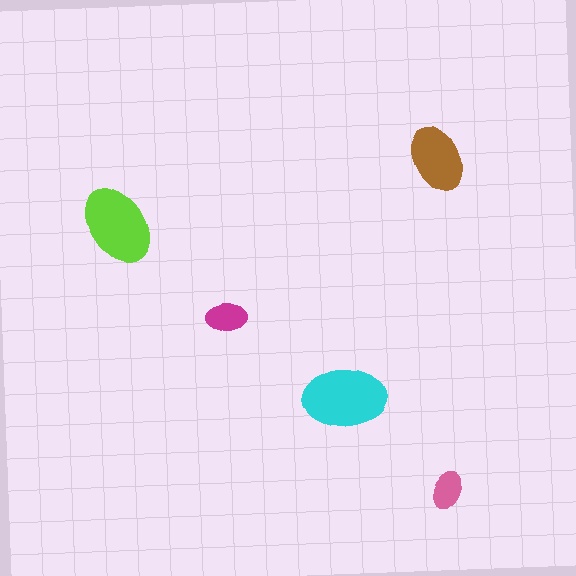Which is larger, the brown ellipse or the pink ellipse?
The brown one.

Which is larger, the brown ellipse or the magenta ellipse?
The brown one.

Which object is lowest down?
The pink ellipse is bottommost.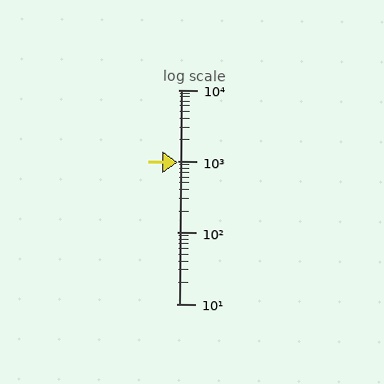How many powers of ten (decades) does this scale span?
The scale spans 3 decades, from 10 to 10000.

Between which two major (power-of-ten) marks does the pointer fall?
The pointer is between 100 and 1000.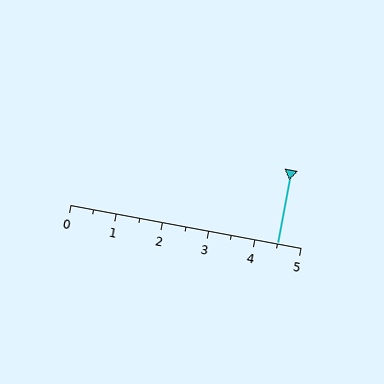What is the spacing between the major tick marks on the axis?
The major ticks are spaced 1 apart.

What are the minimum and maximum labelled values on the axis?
The axis runs from 0 to 5.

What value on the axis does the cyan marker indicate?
The marker indicates approximately 4.5.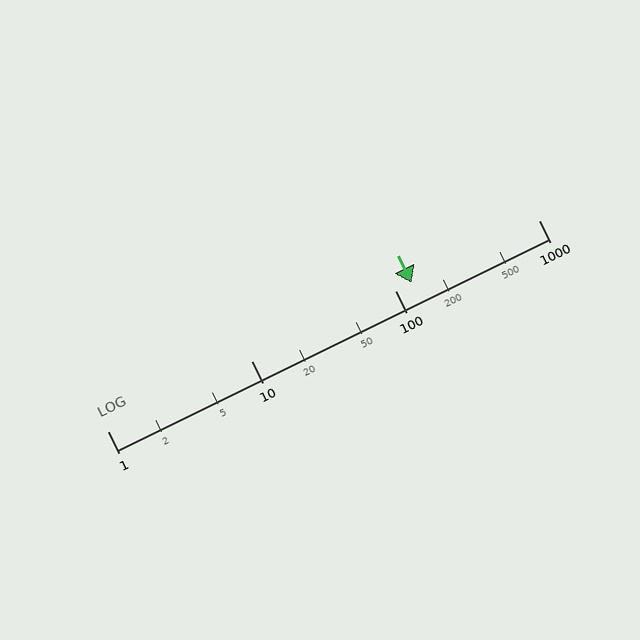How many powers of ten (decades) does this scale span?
The scale spans 3 decades, from 1 to 1000.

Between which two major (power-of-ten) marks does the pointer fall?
The pointer is between 100 and 1000.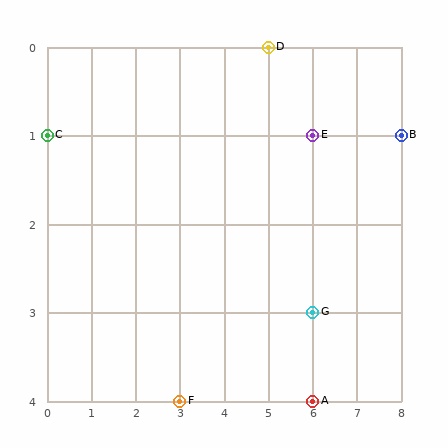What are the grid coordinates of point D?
Point D is at grid coordinates (5, 0).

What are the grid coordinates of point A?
Point A is at grid coordinates (6, 4).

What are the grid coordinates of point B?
Point B is at grid coordinates (8, 1).